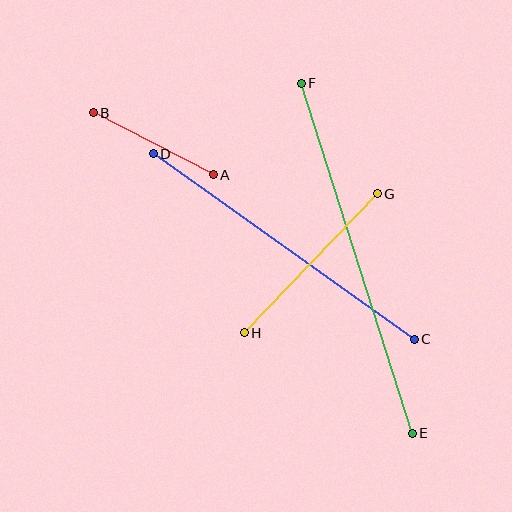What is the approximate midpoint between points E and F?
The midpoint is at approximately (357, 258) pixels.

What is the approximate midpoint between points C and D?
The midpoint is at approximately (284, 246) pixels.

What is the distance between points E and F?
The distance is approximately 367 pixels.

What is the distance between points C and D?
The distance is approximately 320 pixels.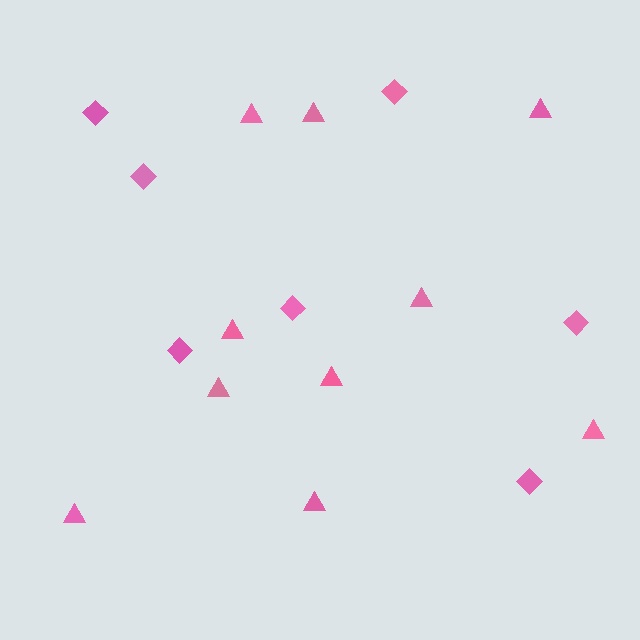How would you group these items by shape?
There are 2 groups: one group of triangles (10) and one group of diamonds (7).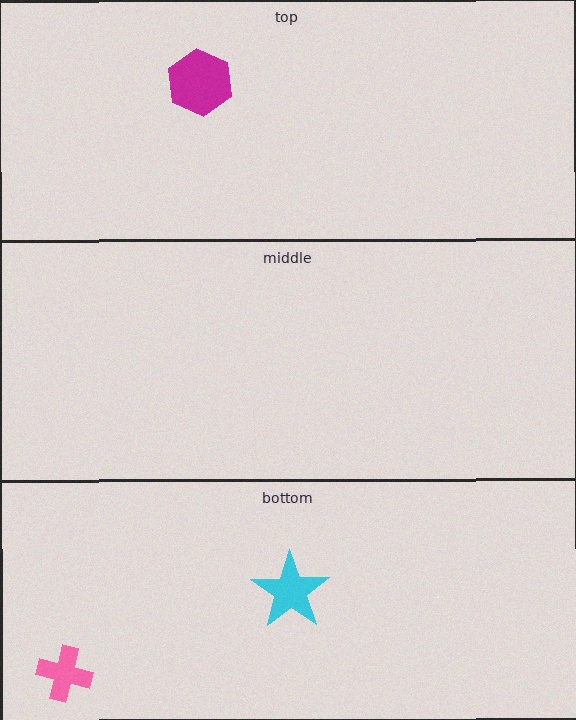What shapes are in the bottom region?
The pink cross, the cyan star.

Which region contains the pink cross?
The bottom region.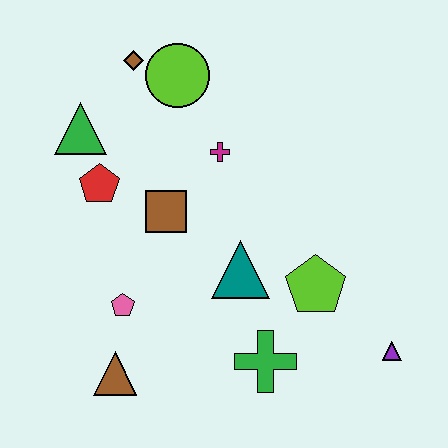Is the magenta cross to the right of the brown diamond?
Yes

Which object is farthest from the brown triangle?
The brown diamond is farthest from the brown triangle.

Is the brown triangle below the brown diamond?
Yes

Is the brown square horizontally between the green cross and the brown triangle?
Yes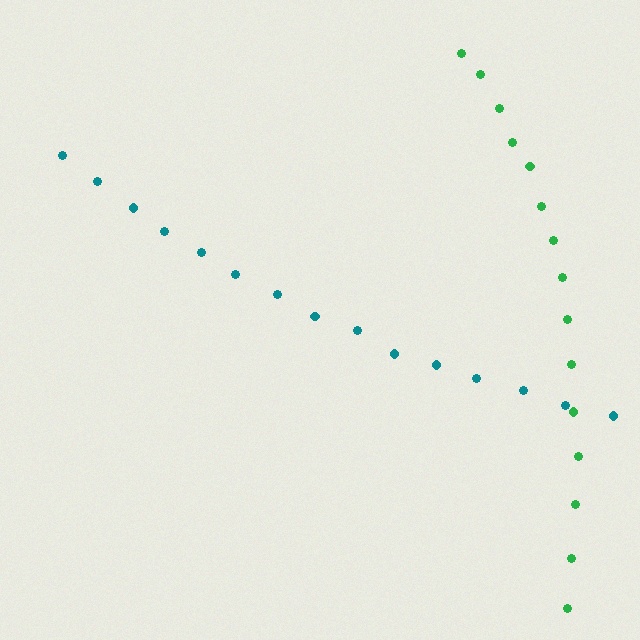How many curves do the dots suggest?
There are 2 distinct paths.